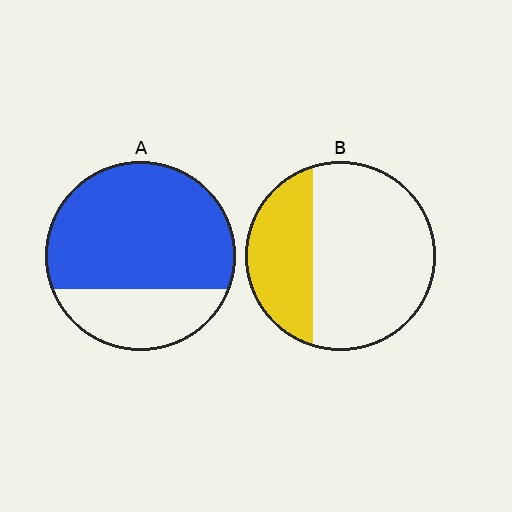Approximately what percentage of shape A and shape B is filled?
A is approximately 70% and B is approximately 30%.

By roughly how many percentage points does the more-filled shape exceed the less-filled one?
By roughly 40 percentage points (A over B).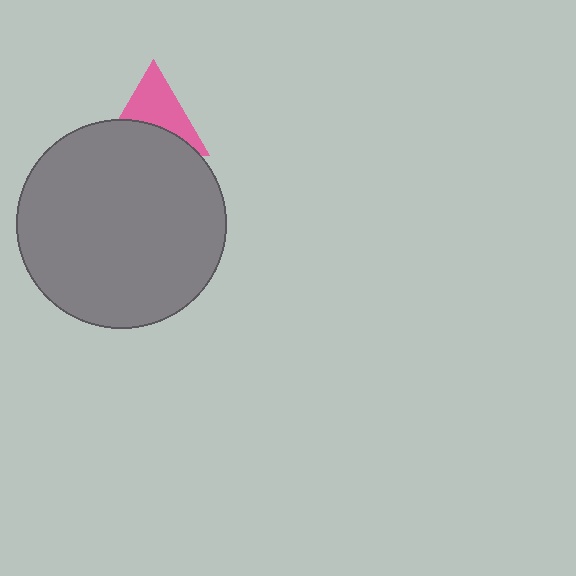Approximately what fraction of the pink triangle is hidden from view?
Roughly 46% of the pink triangle is hidden behind the gray circle.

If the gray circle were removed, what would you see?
You would see the complete pink triangle.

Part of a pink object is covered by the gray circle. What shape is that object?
It is a triangle.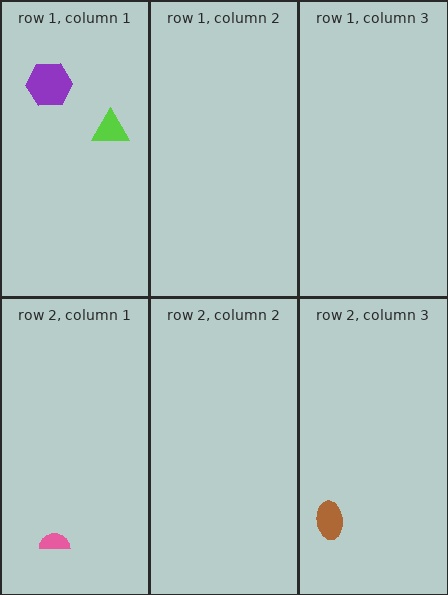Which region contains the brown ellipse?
The row 2, column 3 region.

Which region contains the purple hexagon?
The row 1, column 1 region.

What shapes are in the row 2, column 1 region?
The pink semicircle.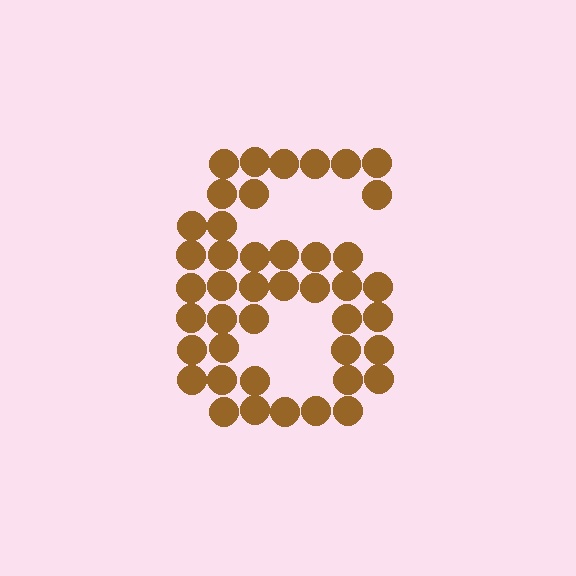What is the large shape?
The large shape is the digit 6.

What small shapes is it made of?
It is made of small circles.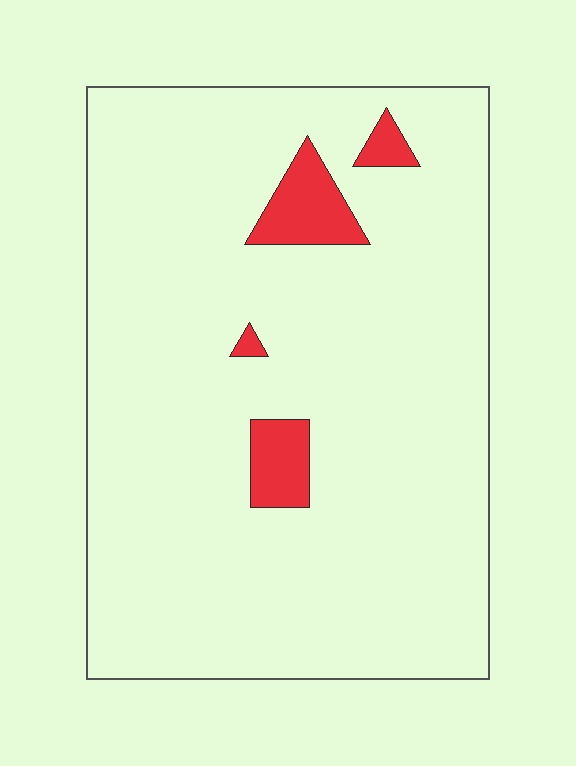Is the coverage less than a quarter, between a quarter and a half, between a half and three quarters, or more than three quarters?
Less than a quarter.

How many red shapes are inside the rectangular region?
4.